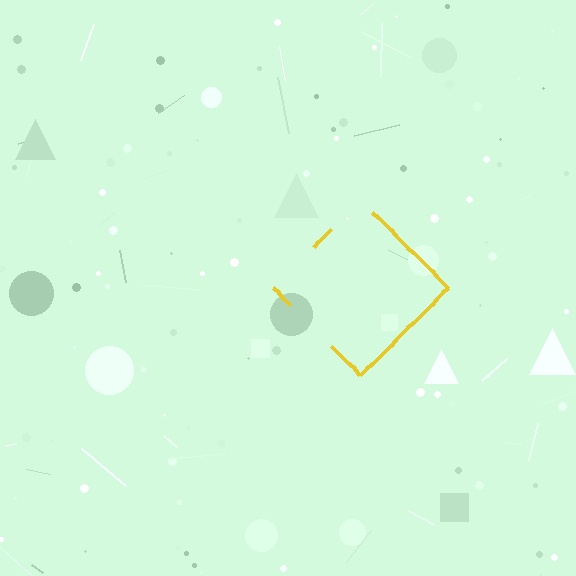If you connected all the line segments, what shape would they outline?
They would outline a diamond.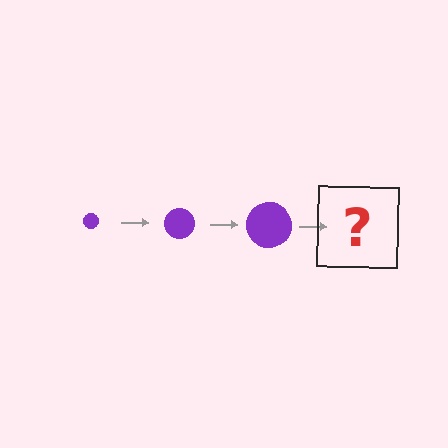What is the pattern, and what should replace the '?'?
The pattern is that the circle gets progressively larger each step. The '?' should be a purple circle, larger than the previous one.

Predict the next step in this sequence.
The next step is a purple circle, larger than the previous one.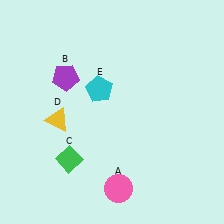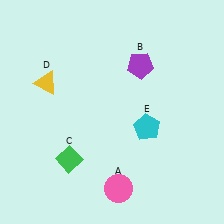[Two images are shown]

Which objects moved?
The objects that moved are: the purple pentagon (B), the yellow triangle (D), the cyan pentagon (E).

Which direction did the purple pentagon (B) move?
The purple pentagon (B) moved right.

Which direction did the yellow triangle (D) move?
The yellow triangle (D) moved up.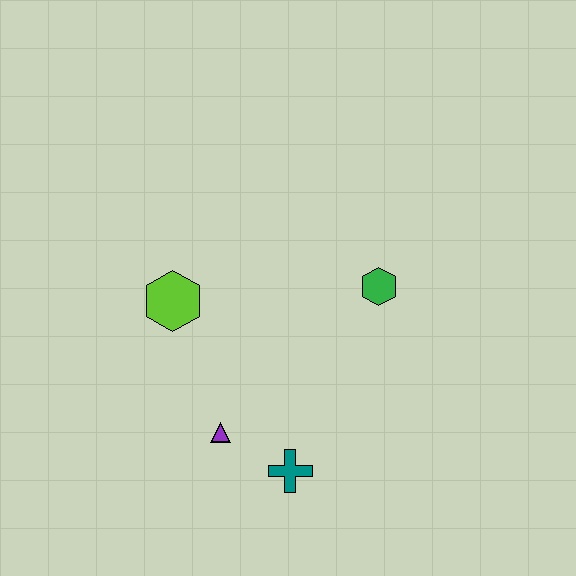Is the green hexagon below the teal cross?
No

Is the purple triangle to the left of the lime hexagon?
No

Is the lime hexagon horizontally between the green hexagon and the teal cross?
No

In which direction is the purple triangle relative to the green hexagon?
The purple triangle is to the left of the green hexagon.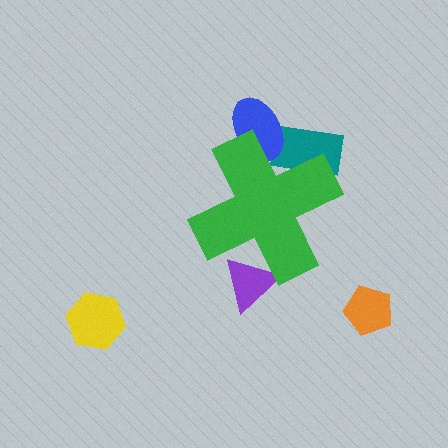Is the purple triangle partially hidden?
Yes, the purple triangle is partially hidden behind the green cross.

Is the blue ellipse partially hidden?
Yes, the blue ellipse is partially hidden behind the green cross.